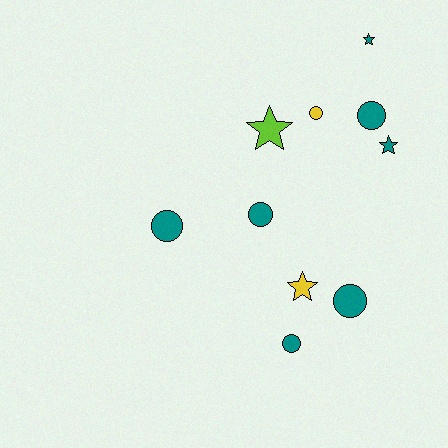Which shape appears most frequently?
Circle, with 6 objects.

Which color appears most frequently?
Teal, with 7 objects.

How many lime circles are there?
There are no lime circles.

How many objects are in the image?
There are 10 objects.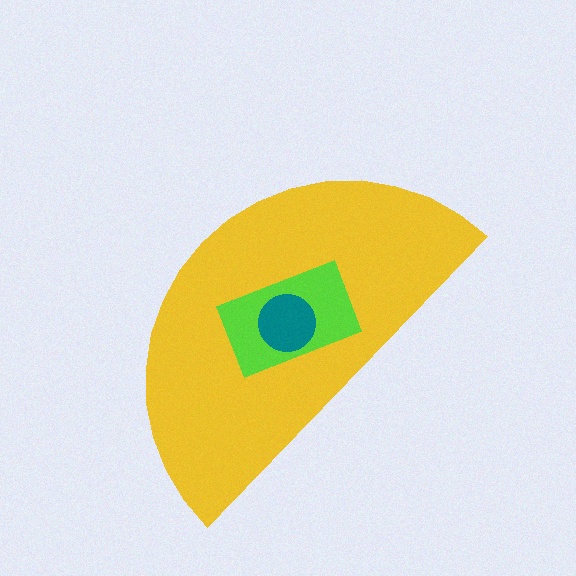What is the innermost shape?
The teal circle.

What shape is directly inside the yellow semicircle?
The lime rectangle.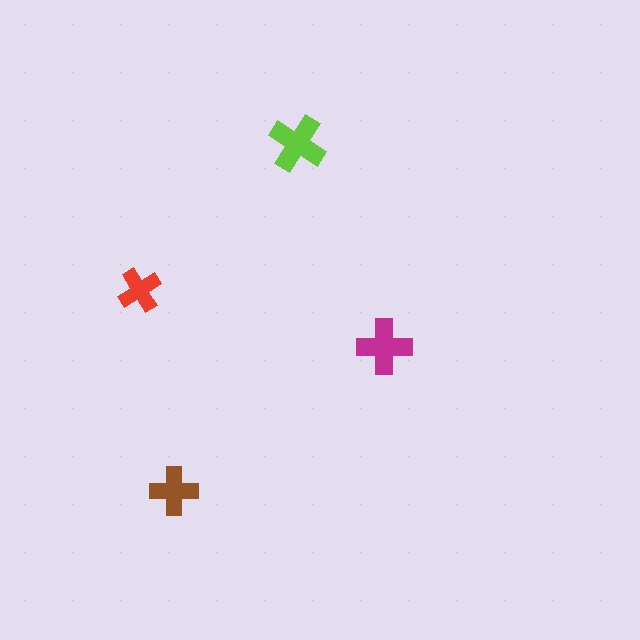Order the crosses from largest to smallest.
the lime one, the magenta one, the brown one, the red one.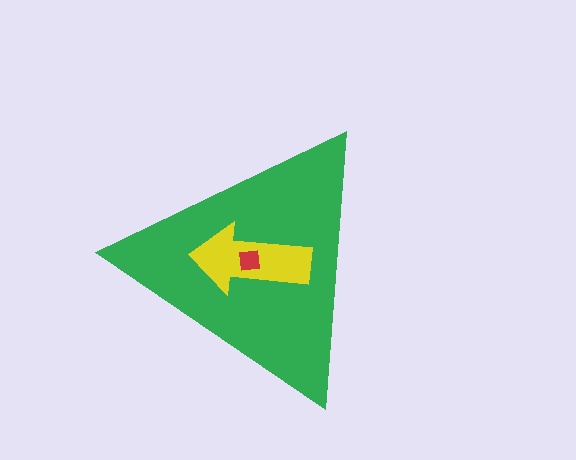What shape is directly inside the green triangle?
The yellow arrow.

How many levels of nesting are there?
3.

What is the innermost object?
The red square.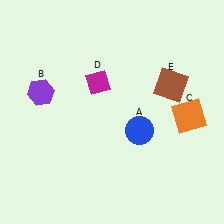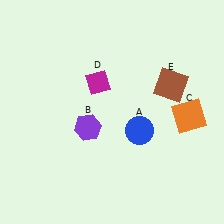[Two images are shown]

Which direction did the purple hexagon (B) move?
The purple hexagon (B) moved right.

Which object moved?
The purple hexagon (B) moved right.